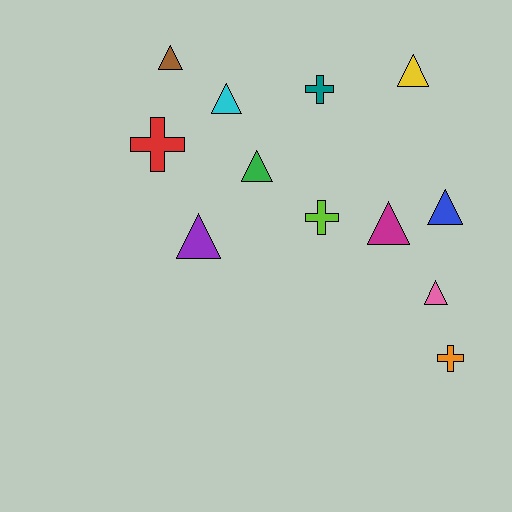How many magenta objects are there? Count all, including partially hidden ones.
There is 1 magenta object.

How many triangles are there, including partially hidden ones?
There are 8 triangles.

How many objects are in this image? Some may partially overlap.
There are 12 objects.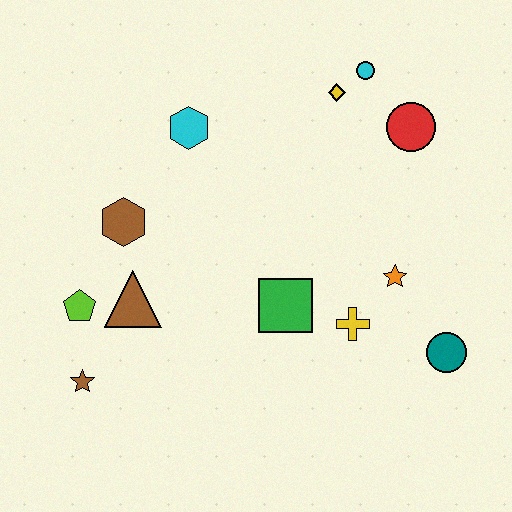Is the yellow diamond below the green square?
No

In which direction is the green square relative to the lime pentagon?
The green square is to the right of the lime pentagon.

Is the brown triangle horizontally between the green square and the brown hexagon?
Yes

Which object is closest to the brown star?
The lime pentagon is closest to the brown star.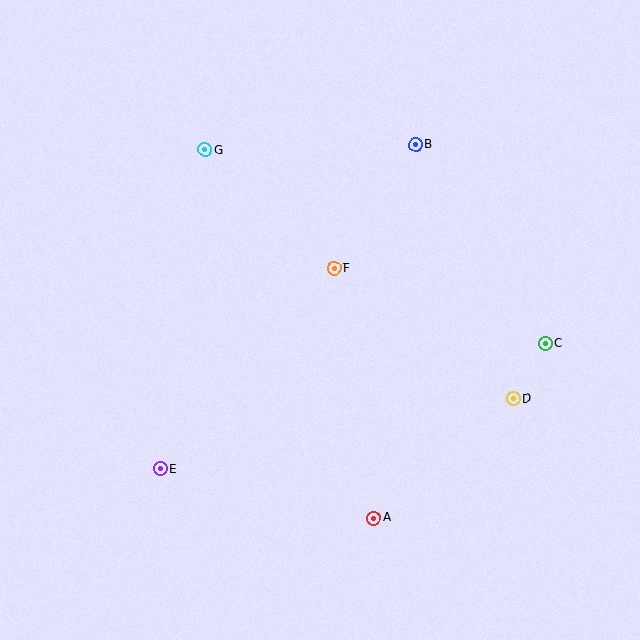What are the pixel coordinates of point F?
Point F is at (334, 268).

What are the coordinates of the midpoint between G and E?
The midpoint between G and E is at (183, 309).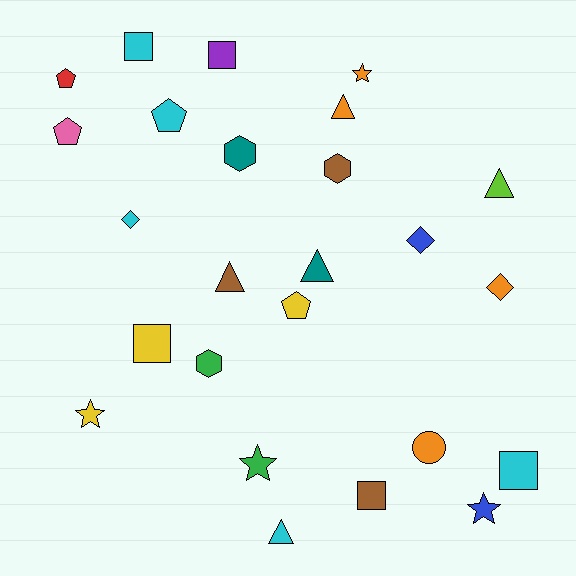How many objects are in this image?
There are 25 objects.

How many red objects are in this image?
There is 1 red object.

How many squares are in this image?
There are 5 squares.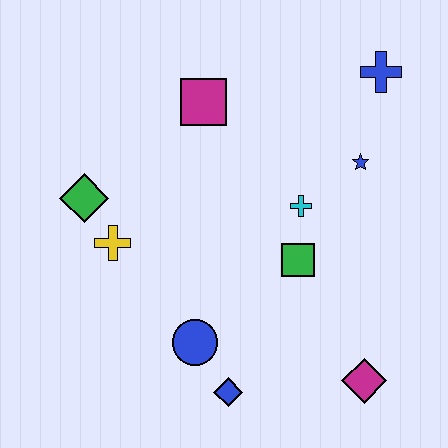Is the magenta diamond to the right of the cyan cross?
Yes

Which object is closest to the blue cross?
The blue star is closest to the blue cross.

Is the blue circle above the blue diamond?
Yes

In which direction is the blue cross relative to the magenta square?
The blue cross is to the right of the magenta square.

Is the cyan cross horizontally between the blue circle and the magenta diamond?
Yes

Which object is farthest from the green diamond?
The magenta diamond is farthest from the green diamond.